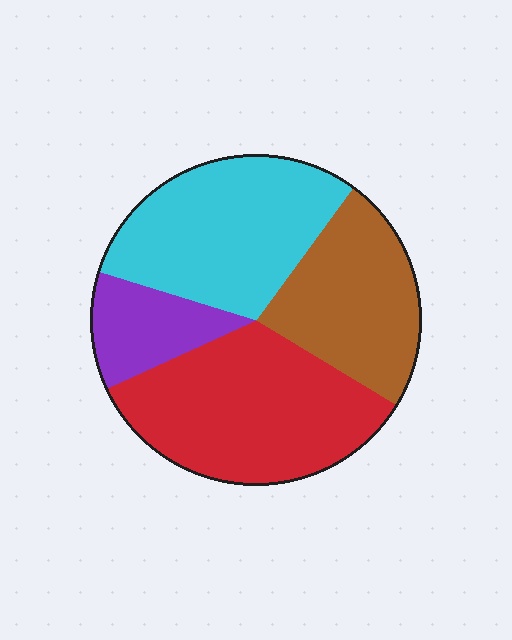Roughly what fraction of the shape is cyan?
Cyan covers 30% of the shape.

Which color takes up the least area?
Purple, at roughly 10%.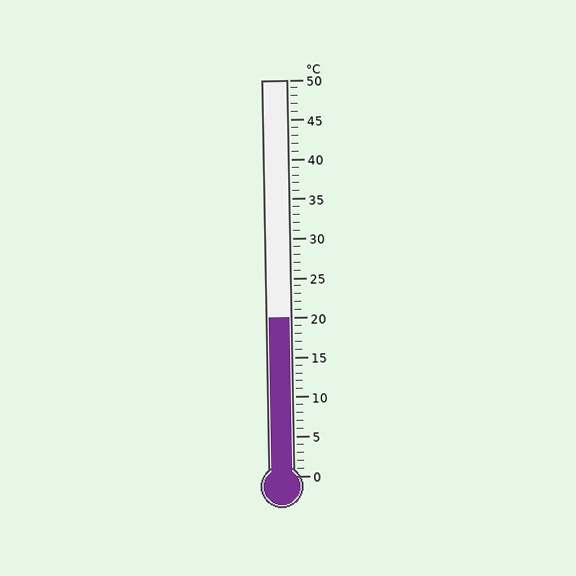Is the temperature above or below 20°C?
The temperature is at 20°C.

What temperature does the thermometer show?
The thermometer shows approximately 20°C.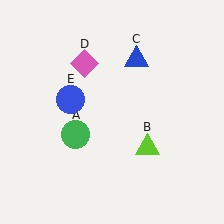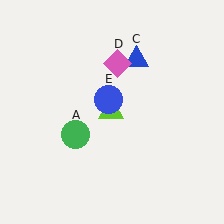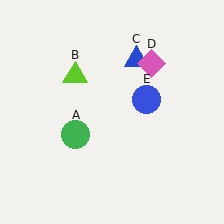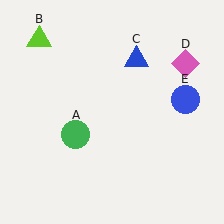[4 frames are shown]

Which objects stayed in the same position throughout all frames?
Green circle (object A) and blue triangle (object C) remained stationary.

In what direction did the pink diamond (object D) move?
The pink diamond (object D) moved right.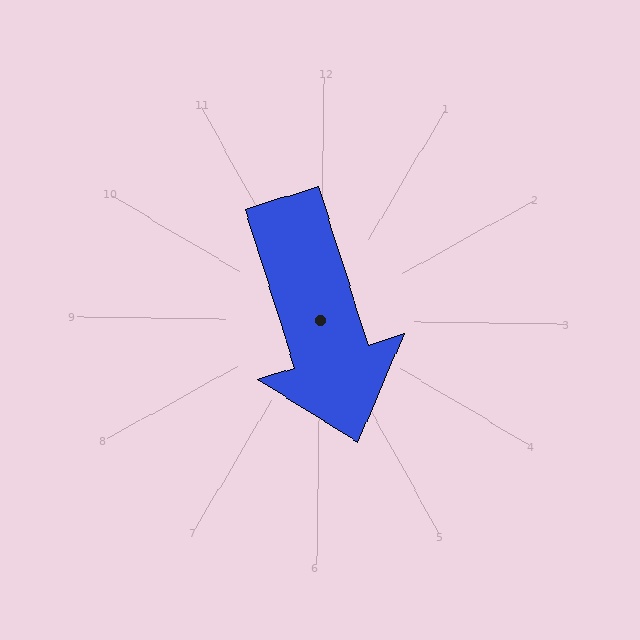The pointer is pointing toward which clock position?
Roughly 5 o'clock.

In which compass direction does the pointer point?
South.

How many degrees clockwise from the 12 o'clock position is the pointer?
Approximately 162 degrees.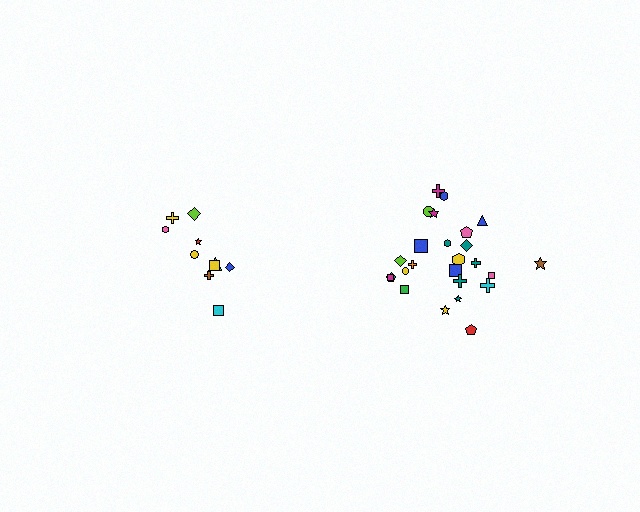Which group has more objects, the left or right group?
The right group.